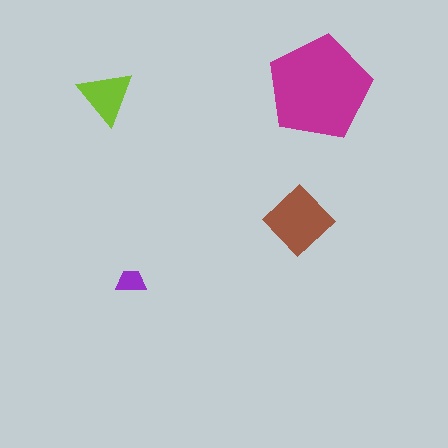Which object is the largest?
The magenta pentagon.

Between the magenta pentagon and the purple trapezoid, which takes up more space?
The magenta pentagon.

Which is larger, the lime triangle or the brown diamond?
The brown diamond.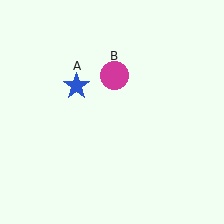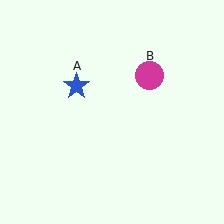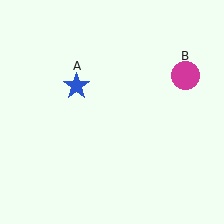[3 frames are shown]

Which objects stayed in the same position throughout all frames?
Blue star (object A) remained stationary.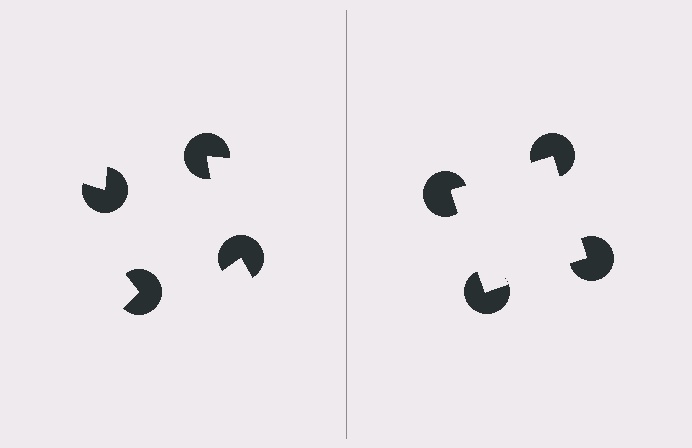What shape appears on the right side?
An illusory square.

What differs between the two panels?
The pac-man discs are positioned identically on both sides; only the wedge orientations differ. On the right they align to a square; on the left they are misaligned.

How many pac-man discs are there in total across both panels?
8 — 4 on each side.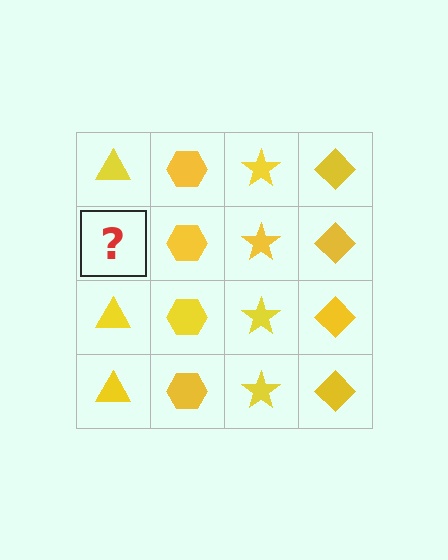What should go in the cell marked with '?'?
The missing cell should contain a yellow triangle.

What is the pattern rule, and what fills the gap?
The rule is that each column has a consistent shape. The gap should be filled with a yellow triangle.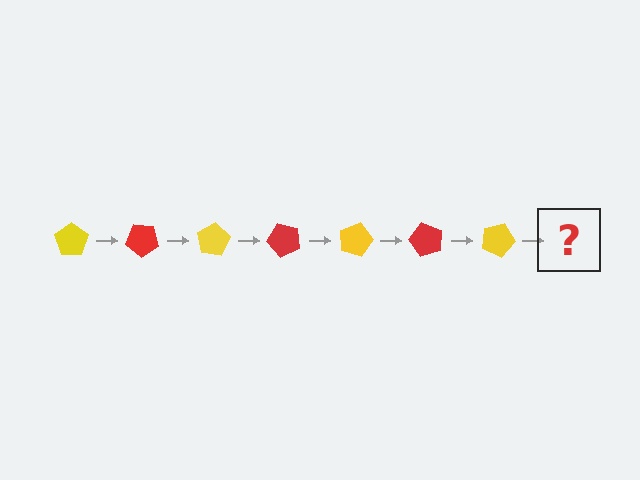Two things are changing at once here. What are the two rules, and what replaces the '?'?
The two rules are that it rotates 40 degrees each step and the color cycles through yellow and red. The '?' should be a red pentagon, rotated 280 degrees from the start.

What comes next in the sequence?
The next element should be a red pentagon, rotated 280 degrees from the start.